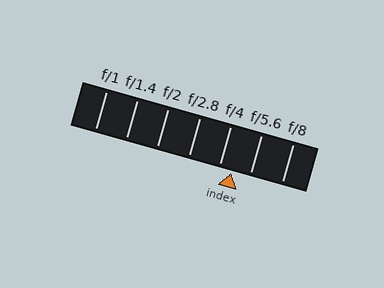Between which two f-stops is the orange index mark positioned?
The index mark is between f/4 and f/5.6.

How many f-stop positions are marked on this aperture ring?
There are 7 f-stop positions marked.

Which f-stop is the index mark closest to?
The index mark is closest to f/4.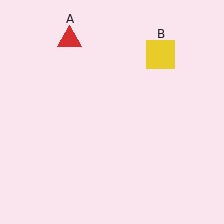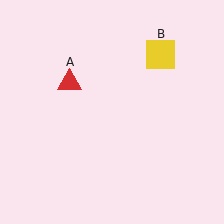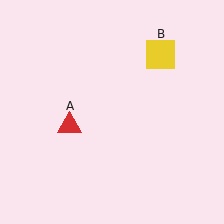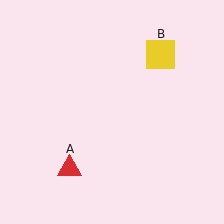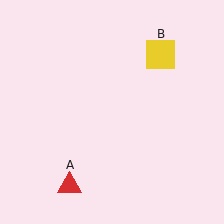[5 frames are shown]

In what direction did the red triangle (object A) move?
The red triangle (object A) moved down.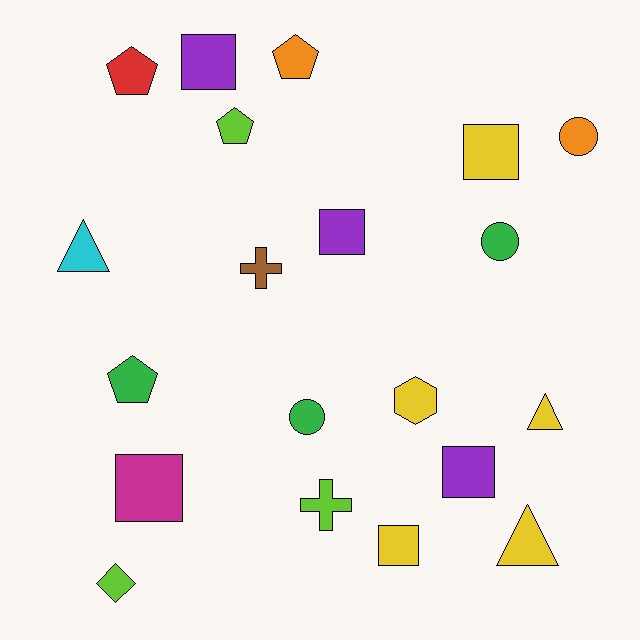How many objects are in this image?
There are 20 objects.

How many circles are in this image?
There are 3 circles.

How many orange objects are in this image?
There are 2 orange objects.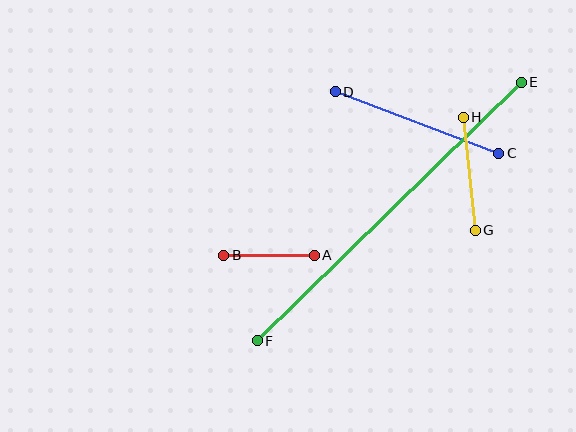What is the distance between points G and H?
The distance is approximately 113 pixels.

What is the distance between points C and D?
The distance is approximately 175 pixels.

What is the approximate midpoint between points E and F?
The midpoint is at approximately (389, 212) pixels.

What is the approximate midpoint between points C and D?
The midpoint is at approximately (417, 122) pixels.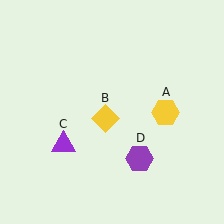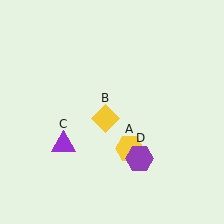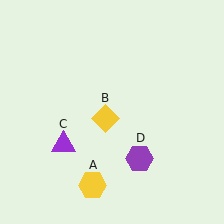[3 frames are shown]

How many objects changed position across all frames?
1 object changed position: yellow hexagon (object A).